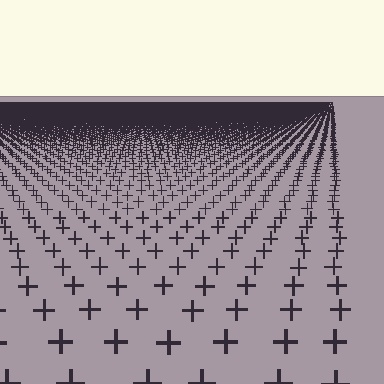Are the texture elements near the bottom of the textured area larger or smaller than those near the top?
Larger. Near the bottom, elements are closer to the viewer and appear at a bigger on-screen size.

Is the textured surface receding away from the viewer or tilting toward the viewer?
The surface is receding away from the viewer. Texture elements get smaller and denser toward the top.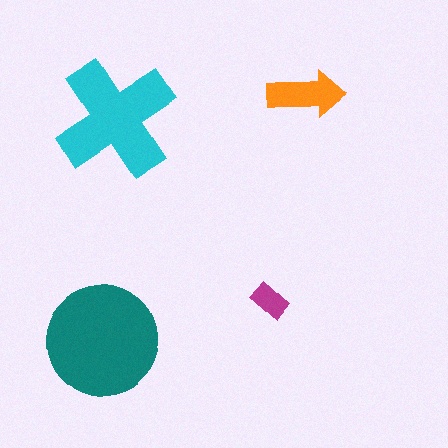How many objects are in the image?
There are 4 objects in the image.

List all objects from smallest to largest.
The magenta rectangle, the orange arrow, the cyan cross, the teal circle.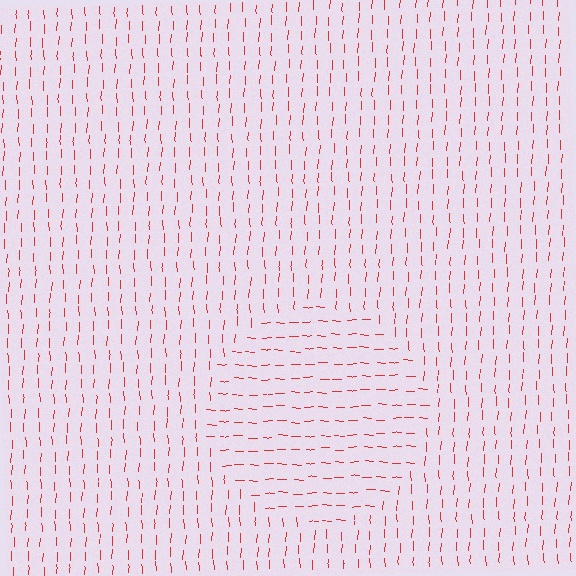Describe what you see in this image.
The image is filled with small red line segments. A circle region in the image has lines oriented differently from the surrounding lines, creating a visible texture boundary.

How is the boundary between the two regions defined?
The boundary is defined purely by a change in line orientation (approximately 89 degrees difference). All lines are the same color and thickness.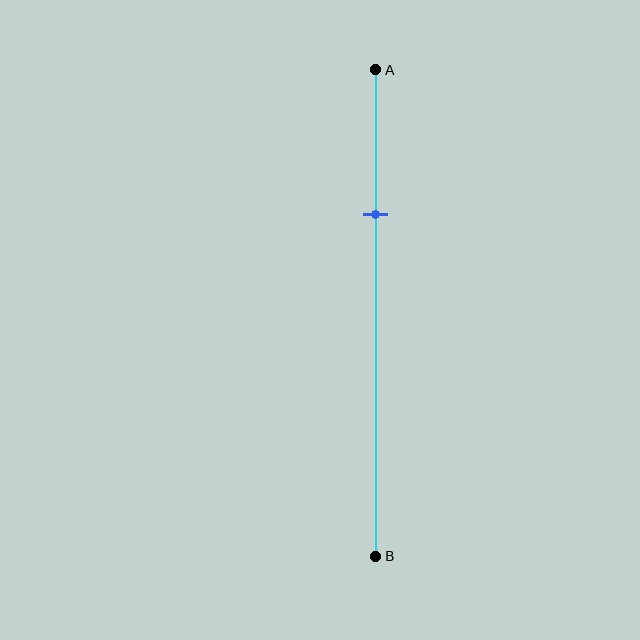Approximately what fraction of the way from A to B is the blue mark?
The blue mark is approximately 30% of the way from A to B.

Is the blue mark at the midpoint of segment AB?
No, the mark is at about 30% from A, not at the 50% midpoint.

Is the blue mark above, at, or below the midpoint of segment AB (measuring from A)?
The blue mark is above the midpoint of segment AB.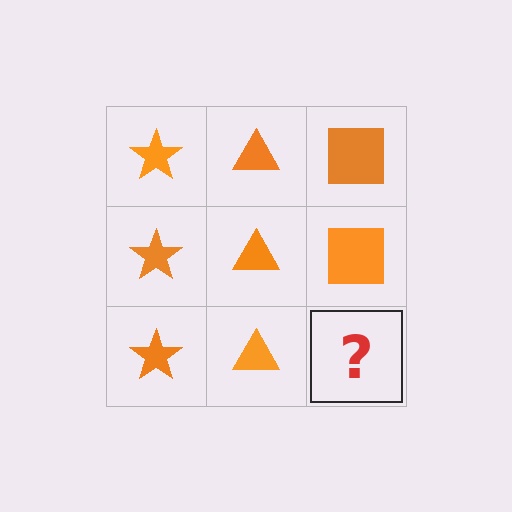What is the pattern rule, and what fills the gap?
The rule is that each column has a consistent shape. The gap should be filled with an orange square.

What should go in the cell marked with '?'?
The missing cell should contain an orange square.